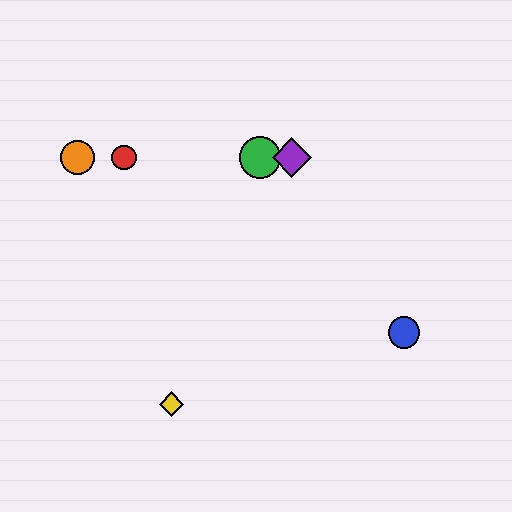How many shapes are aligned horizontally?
4 shapes (the red circle, the green circle, the purple diamond, the orange circle) are aligned horizontally.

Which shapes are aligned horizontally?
The red circle, the green circle, the purple diamond, the orange circle are aligned horizontally.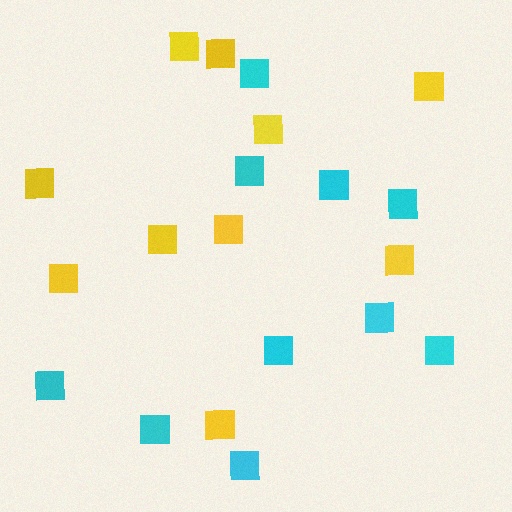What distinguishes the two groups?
There are 2 groups: one group of cyan squares (10) and one group of yellow squares (10).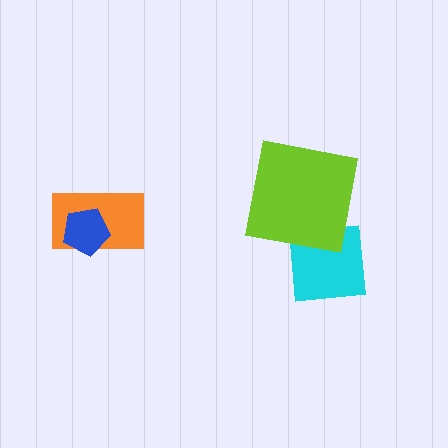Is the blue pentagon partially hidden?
No, no other shape covers it.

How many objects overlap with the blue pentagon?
1 object overlaps with the blue pentagon.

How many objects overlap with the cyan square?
1 object overlaps with the cyan square.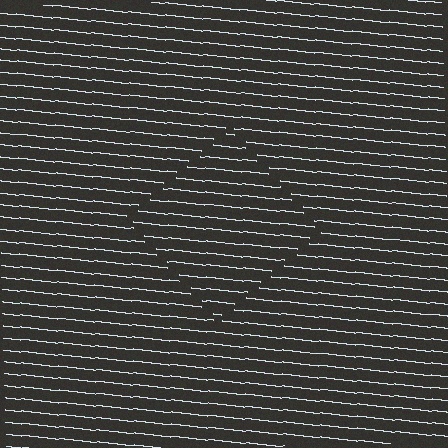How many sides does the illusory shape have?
4 sides — the line-ends trace a square.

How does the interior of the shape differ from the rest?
The interior of the shape contains the same grating, shifted by half a period — the contour is defined by the phase discontinuity where line-ends from the inner and outer gratings abut.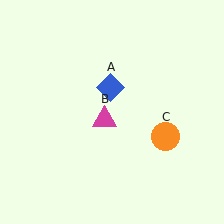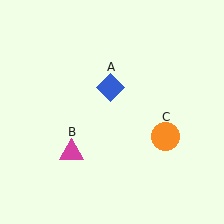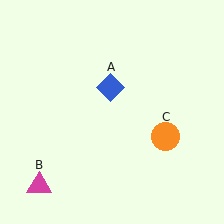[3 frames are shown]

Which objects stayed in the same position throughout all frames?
Blue diamond (object A) and orange circle (object C) remained stationary.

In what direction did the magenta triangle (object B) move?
The magenta triangle (object B) moved down and to the left.